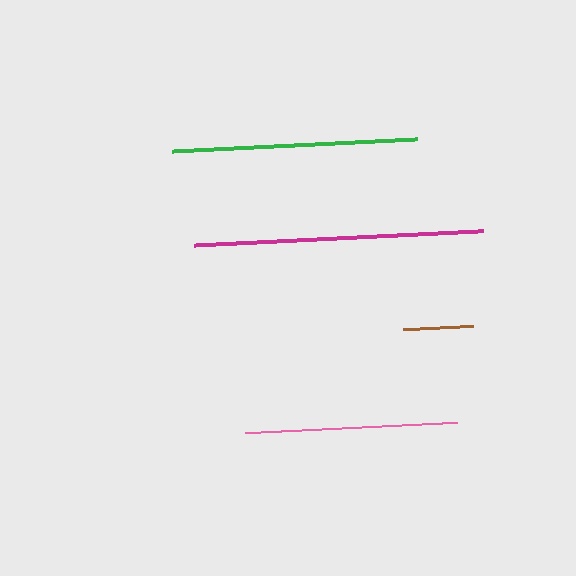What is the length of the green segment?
The green segment is approximately 245 pixels long.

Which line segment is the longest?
The magenta line is the longest at approximately 290 pixels.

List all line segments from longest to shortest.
From longest to shortest: magenta, green, pink, brown.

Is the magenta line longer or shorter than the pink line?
The magenta line is longer than the pink line.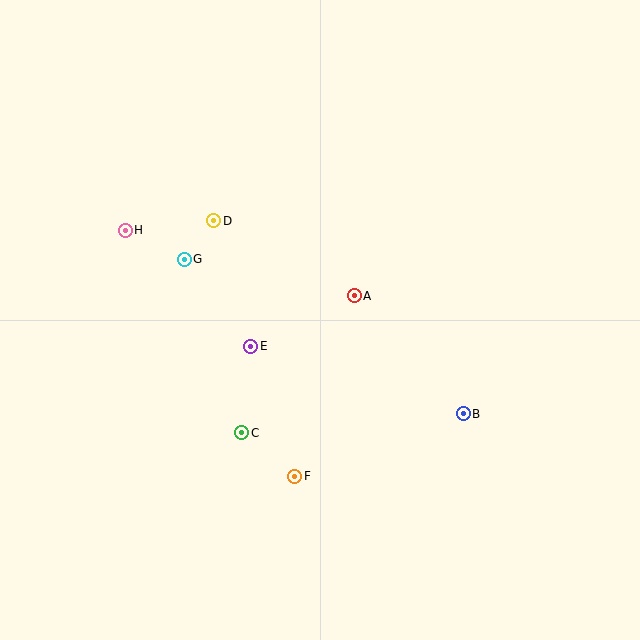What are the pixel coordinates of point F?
Point F is at (295, 476).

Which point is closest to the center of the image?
Point A at (354, 296) is closest to the center.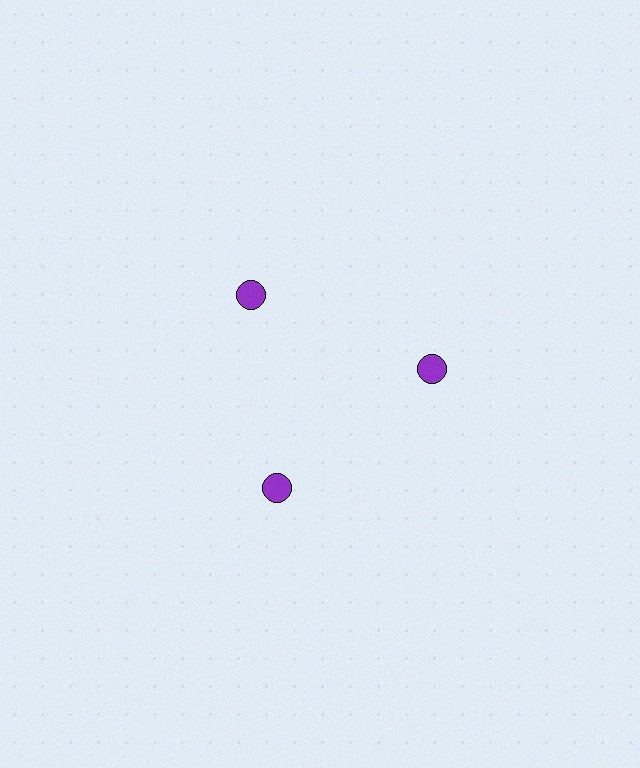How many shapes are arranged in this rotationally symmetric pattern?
There are 3 shapes, arranged in 3 groups of 1.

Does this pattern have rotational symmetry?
Yes, this pattern has 3-fold rotational symmetry. It looks the same after rotating 120 degrees around the center.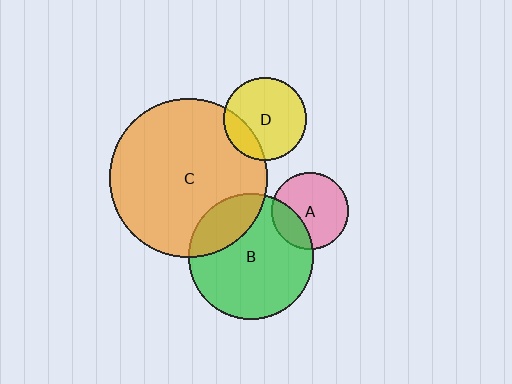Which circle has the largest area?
Circle C (orange).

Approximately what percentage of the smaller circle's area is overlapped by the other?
Approximately 25%.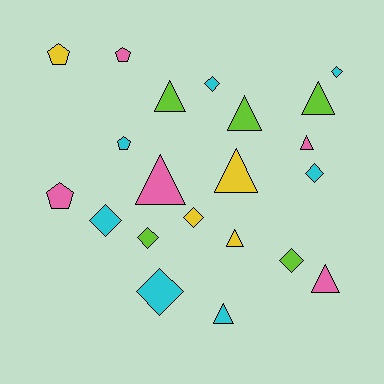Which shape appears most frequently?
Triangle, with 9 objects.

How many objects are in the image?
There are 21 objects.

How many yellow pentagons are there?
There is 1 yellow pentagon.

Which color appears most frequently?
Cyan, with 7 objects.